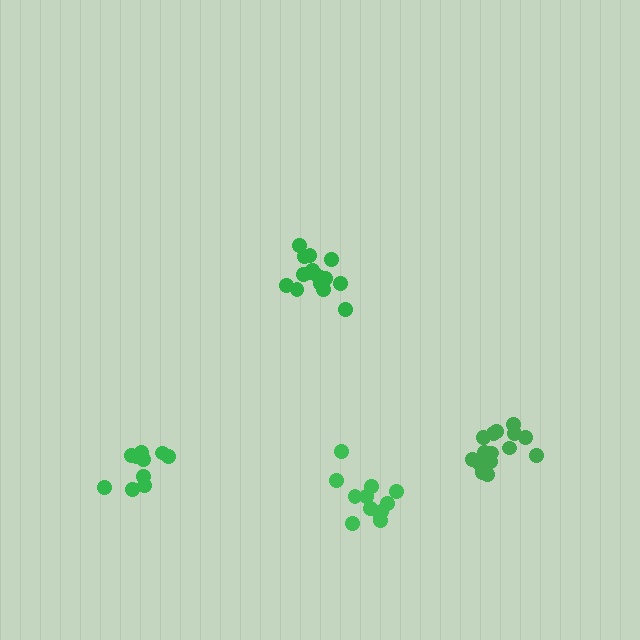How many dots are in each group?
Group 1: 15 dots, Group 2: 15 dots, Group 3: 10 dots, Group 4: 12 dots (52 total).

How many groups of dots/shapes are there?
There are 4 groups.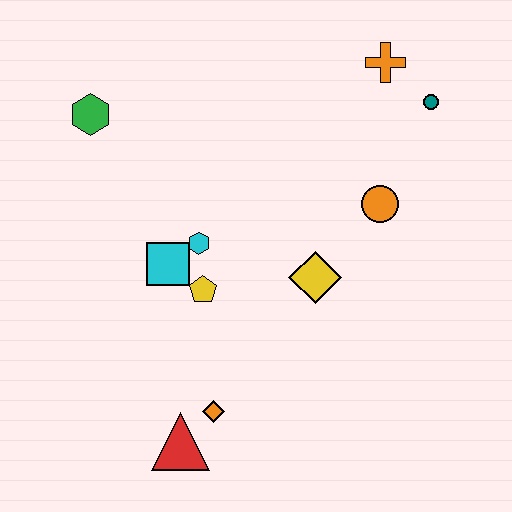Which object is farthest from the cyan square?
The teal circle is farthest from the cyan square.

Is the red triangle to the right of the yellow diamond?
No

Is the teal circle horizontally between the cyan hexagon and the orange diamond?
No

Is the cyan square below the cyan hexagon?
Yes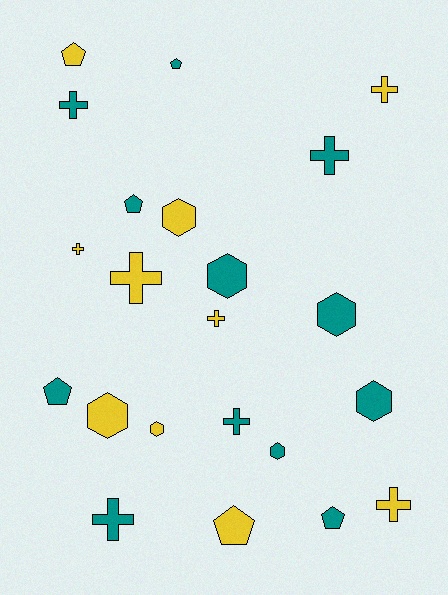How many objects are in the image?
There are 22 objects.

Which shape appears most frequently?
Cross, with 9 objects.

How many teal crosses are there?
There are 4 teal crosses.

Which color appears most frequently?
Teal, with 12 objects.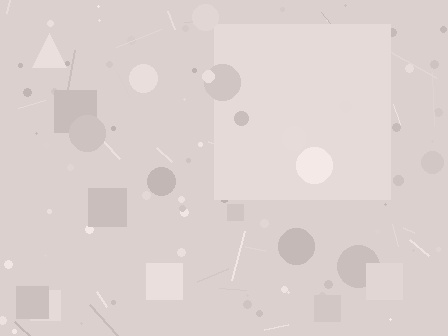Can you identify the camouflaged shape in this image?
The camouflaged shape is a square.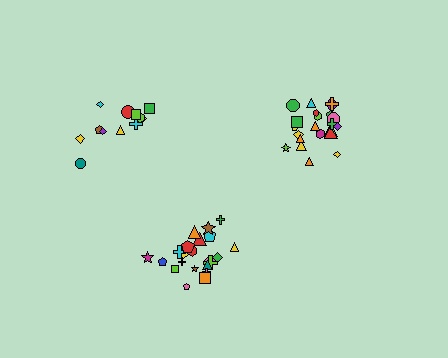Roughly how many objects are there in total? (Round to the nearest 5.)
Roughly 55 objects in total.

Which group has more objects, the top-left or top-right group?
The top-right group.